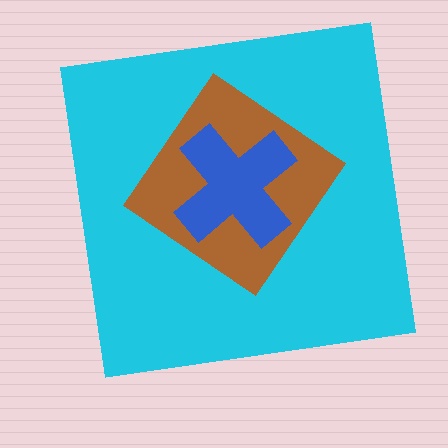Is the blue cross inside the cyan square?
Yes.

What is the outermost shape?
The cyan square.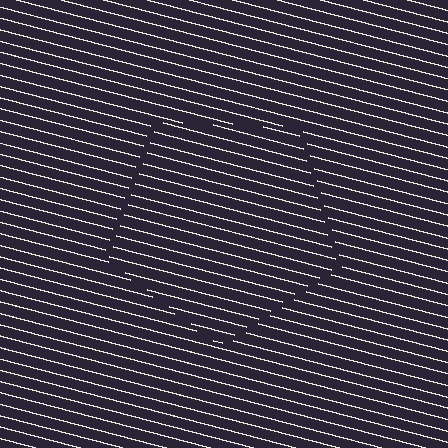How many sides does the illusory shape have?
5 sides — the line-ends trace a pentagon.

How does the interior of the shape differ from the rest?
The interior of the shape contains the same grating, shifted by half a period — the contour is defined by the phase discontinuity where line-ends from the inner and outer gratings abut.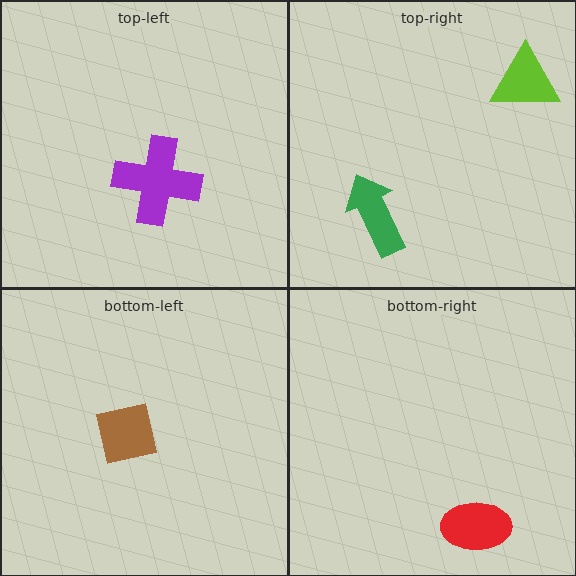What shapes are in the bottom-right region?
The red ellipse.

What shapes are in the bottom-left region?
The brown square.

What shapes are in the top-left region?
The purple cross.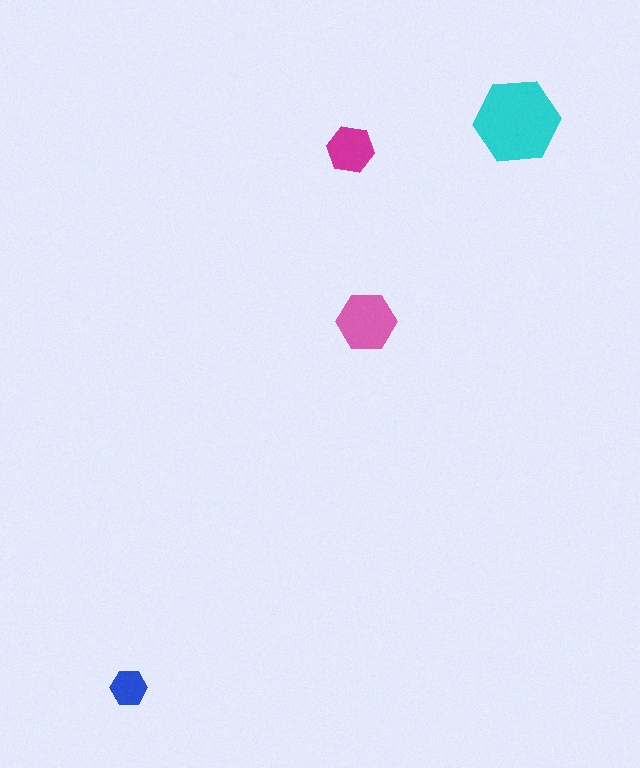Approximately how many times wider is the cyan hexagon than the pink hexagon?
About 1.5 times wider.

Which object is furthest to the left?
The blue hexagon is leftmost.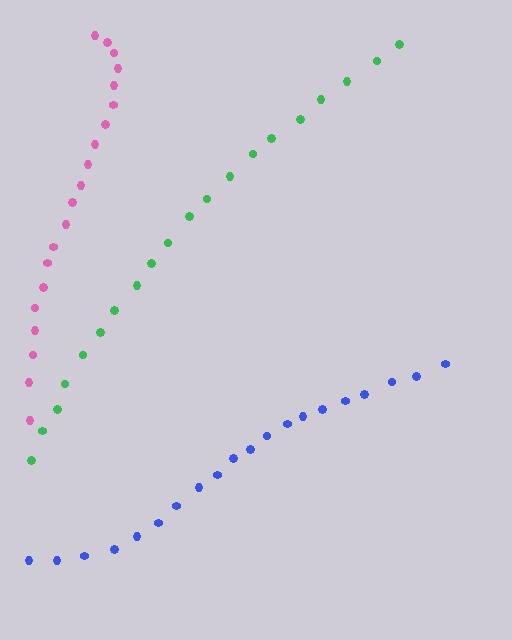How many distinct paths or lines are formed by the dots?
There are 3 distinct paths.